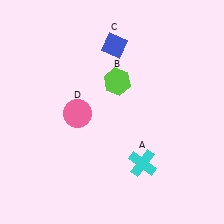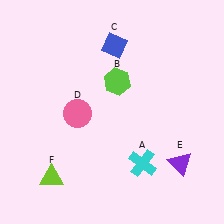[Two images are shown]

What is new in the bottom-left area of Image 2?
A lime triangle (F) was added in the bottom-left area of Image 2.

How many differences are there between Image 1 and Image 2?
There are 2 differences between the two images.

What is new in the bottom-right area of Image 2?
A purple triangle (E) was added in the bottom-right area of Image 2.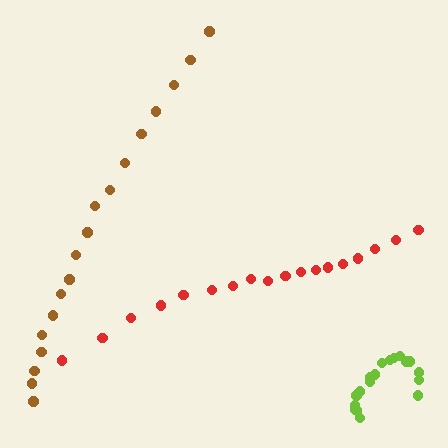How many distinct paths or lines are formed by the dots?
There are 3 distinct paths.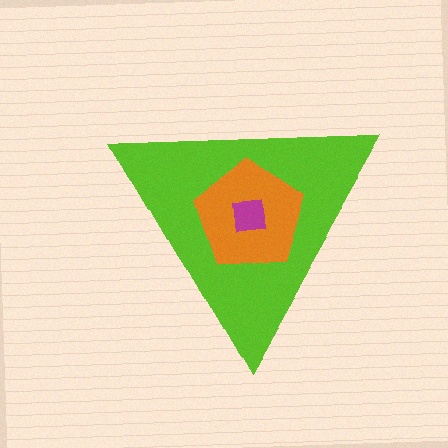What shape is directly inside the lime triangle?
The orange pentagon.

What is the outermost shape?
The lime triangle.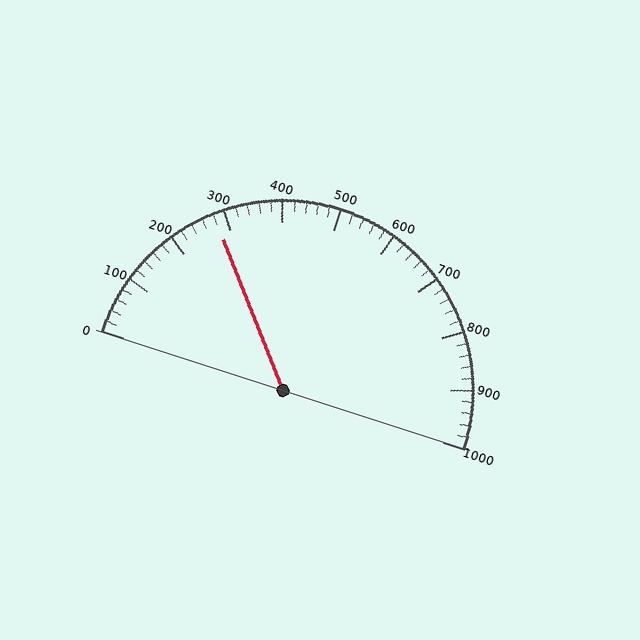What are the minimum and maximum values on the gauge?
The gauge ranges from 0 to 1000.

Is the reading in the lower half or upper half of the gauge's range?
The reading is in the lower half of the range (0 to 1000).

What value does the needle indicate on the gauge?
The needle indicates approximately 280.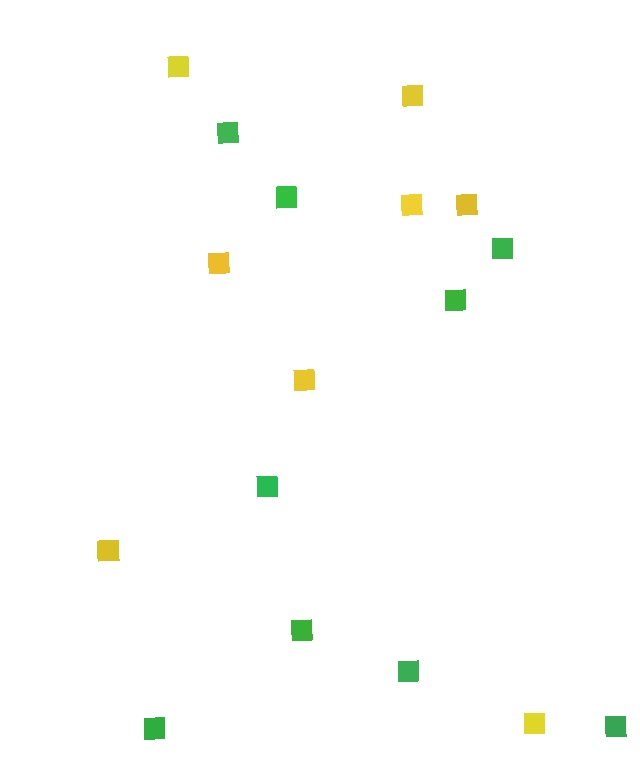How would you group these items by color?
There are 2 groups: one group of green squares (9) and one group of yellow squares (8).